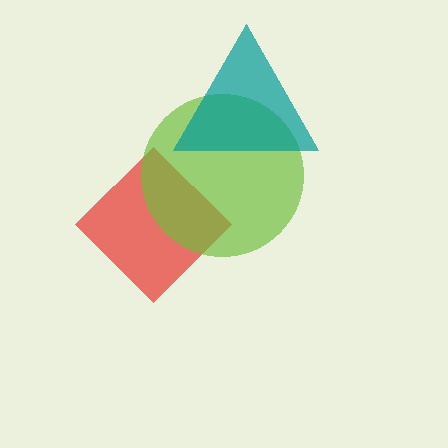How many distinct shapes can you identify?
There are 3 distinct shapes: a red diamond, a lime circle, a teal triangle.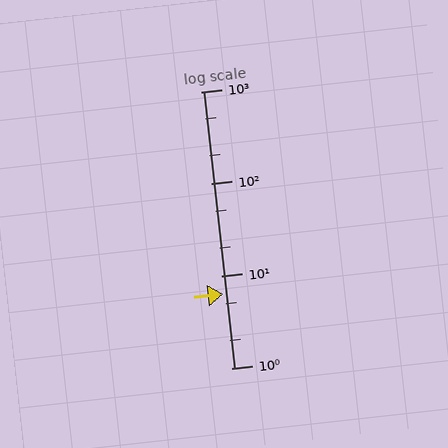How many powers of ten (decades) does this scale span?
The scale spans 3 decades, from 1 to 1000.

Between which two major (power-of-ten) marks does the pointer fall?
The pointer is between 1 and 10.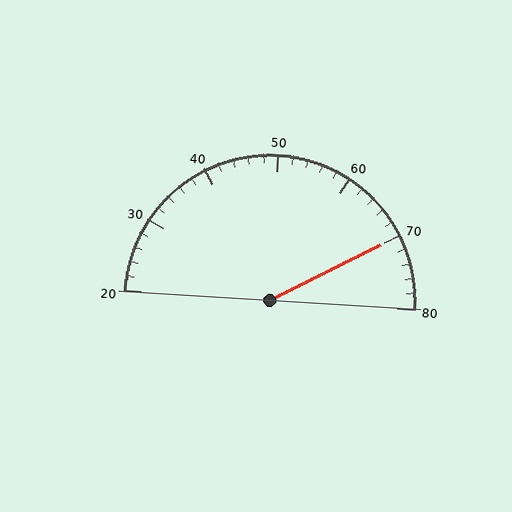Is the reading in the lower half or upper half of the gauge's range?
The reading is in the upper half of the range (20 to 80).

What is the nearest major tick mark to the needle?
The nearest major tick mark is 70.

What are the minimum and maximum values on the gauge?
The gauge ranges from 20 to 80.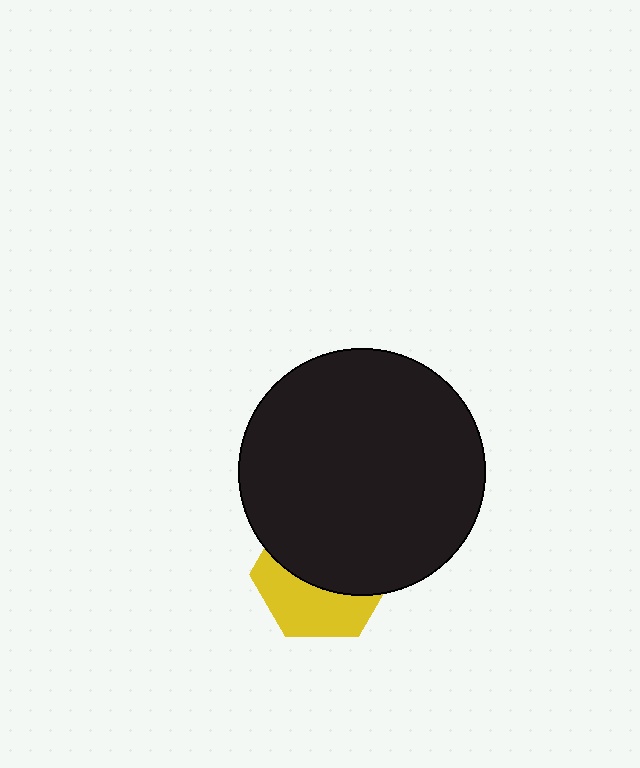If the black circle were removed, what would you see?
You would see the complete yellow hexagon.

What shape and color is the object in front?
The object in front is a black circle.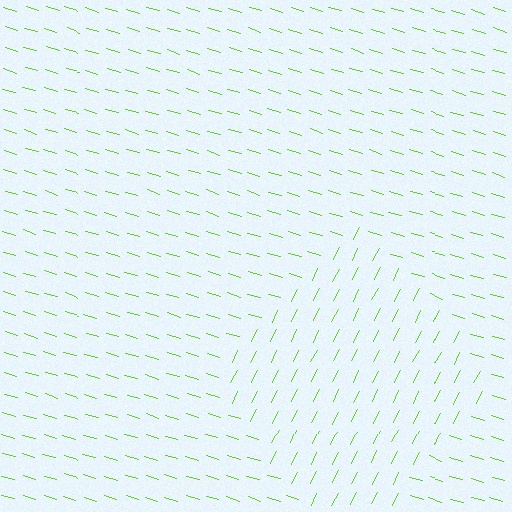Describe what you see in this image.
The image is filled with small lime line segments. A diamond region in the image has lines oriented differently from the surrounding lines, creating a visible texture boundary.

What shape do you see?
I see a diamond.